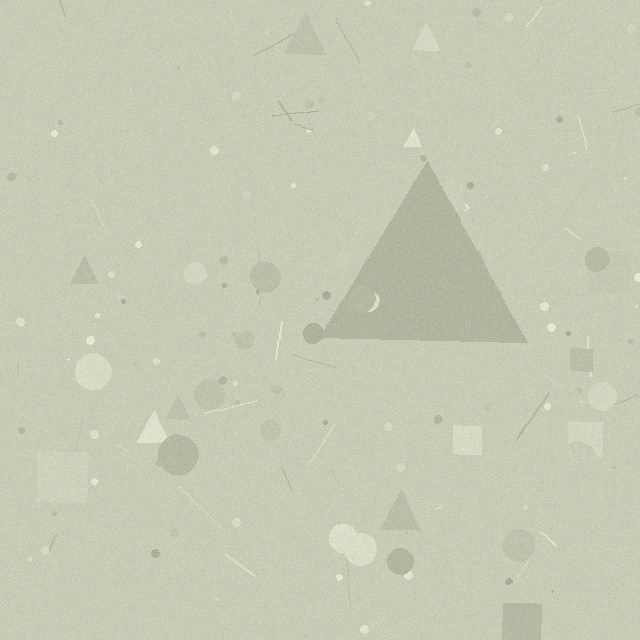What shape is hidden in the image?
A triangle is hidden in the image.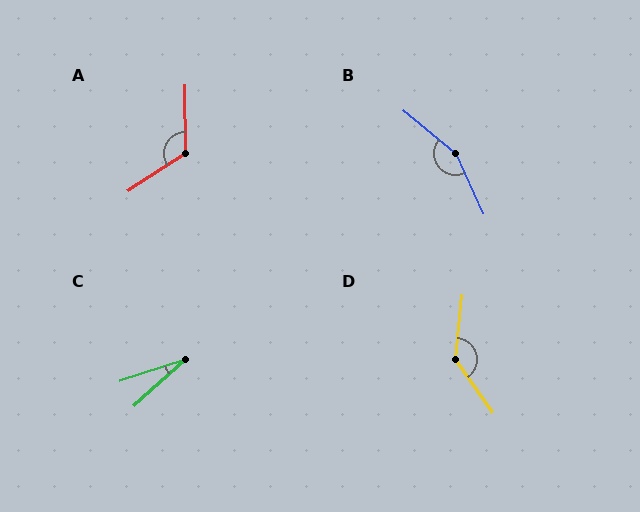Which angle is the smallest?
C, at approximately 24 degrees.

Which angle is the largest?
B, at approximately 154 degrees.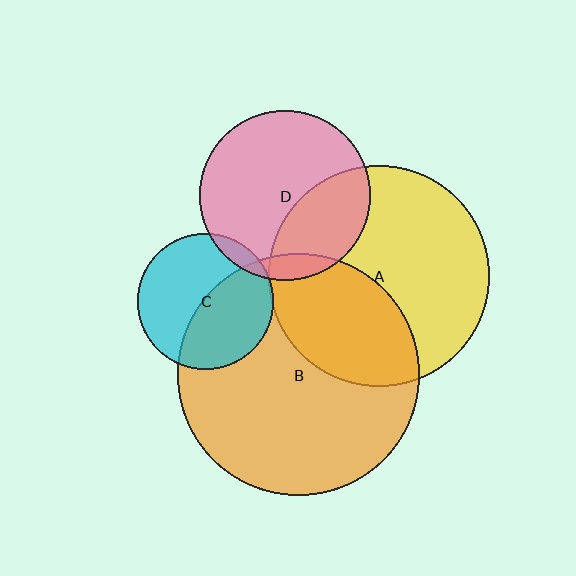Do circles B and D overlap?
Yes.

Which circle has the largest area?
Circle B (orange).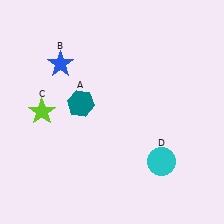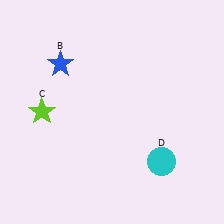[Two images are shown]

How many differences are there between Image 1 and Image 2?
There is 1 difference between the two images.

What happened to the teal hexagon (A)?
The teal hexagon (A) was removed in Image 2. It was in the top-left area of Image 1.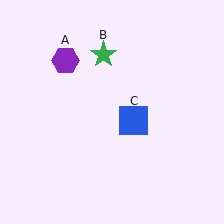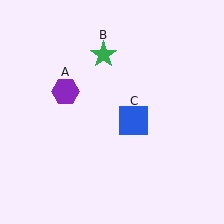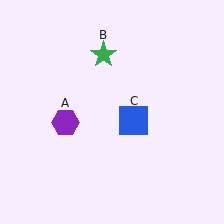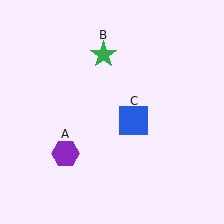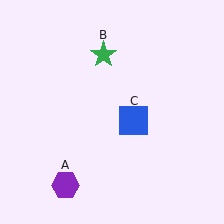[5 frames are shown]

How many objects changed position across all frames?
1 object changed position: purple hexagon (object A).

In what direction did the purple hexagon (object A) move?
The purple hexagon (object A) moved down.